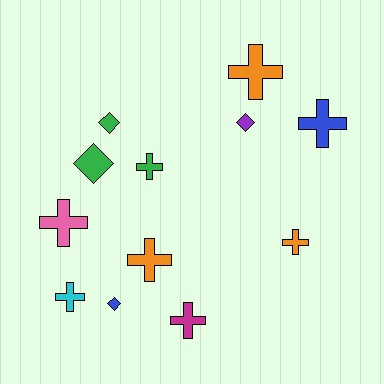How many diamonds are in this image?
There are 4 diamonds.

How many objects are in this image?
There are 12 objects.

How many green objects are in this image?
There are 3 green objects.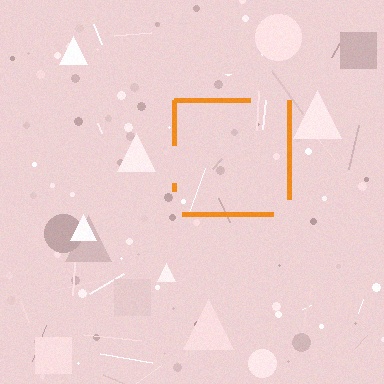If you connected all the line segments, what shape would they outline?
They would outline a square.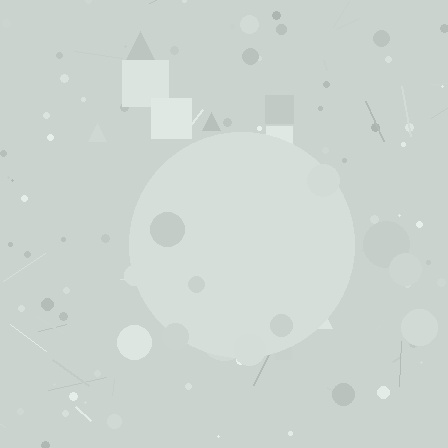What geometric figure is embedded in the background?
A circle is embedded in the background.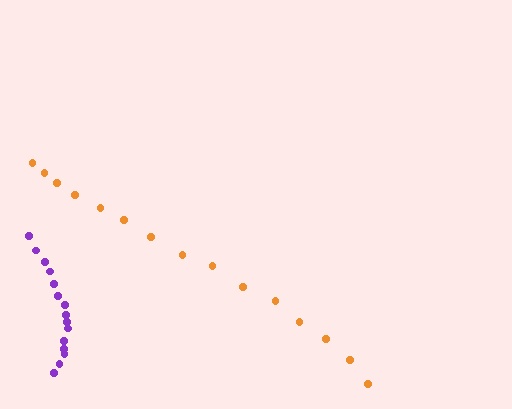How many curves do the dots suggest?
There are 2 distinct paths.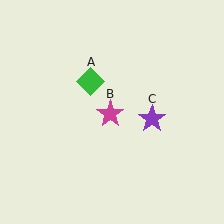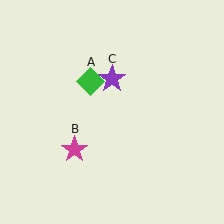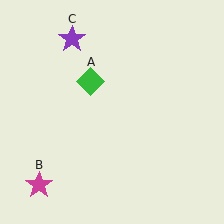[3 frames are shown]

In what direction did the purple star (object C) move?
The purple star (object C) moved up and to the left.